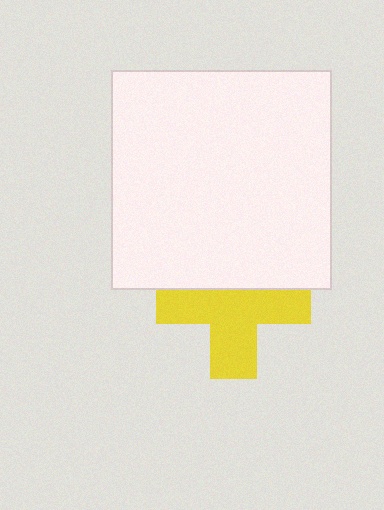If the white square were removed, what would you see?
You would see the complete yellow cross.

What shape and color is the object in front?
The object in front is a white square.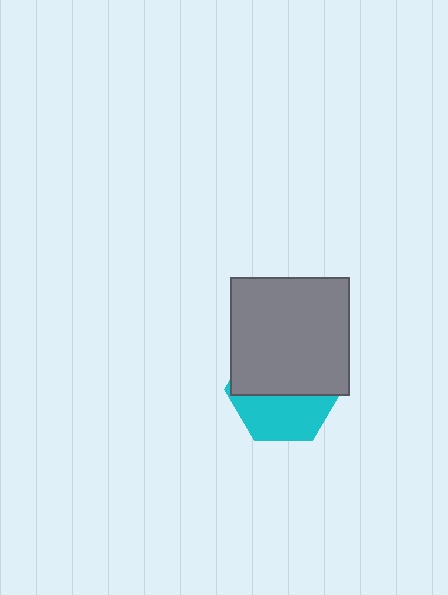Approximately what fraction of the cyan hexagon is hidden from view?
Roughly 57% of the cyan hexagon is hidden behind the gray square.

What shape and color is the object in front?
The object in front is a gray square.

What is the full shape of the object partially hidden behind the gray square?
The partially hidden object is a cyan hexagon.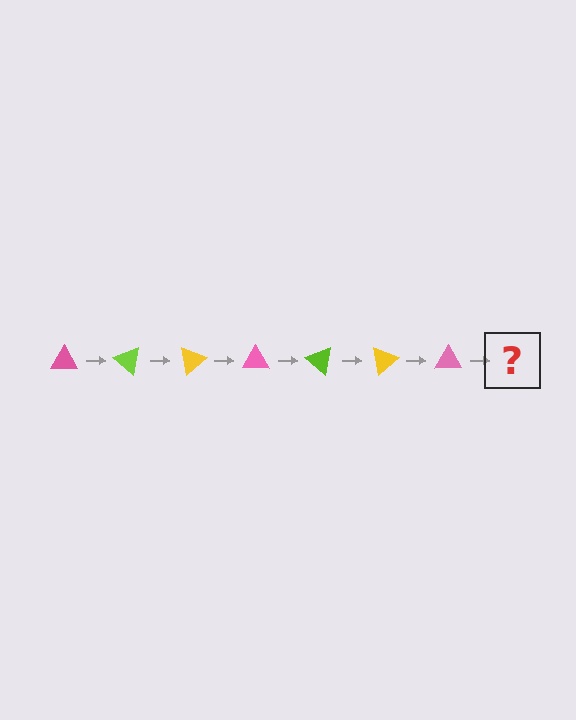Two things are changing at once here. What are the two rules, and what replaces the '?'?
The two rules are that it rotates 40 degrees each step and the color cycles through pink, lime, and yellow. The '?' should be a lime triangle, rotated 280 degrees from the start.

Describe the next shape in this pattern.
It should be a lime triangle, rotated 280 degrees from the start.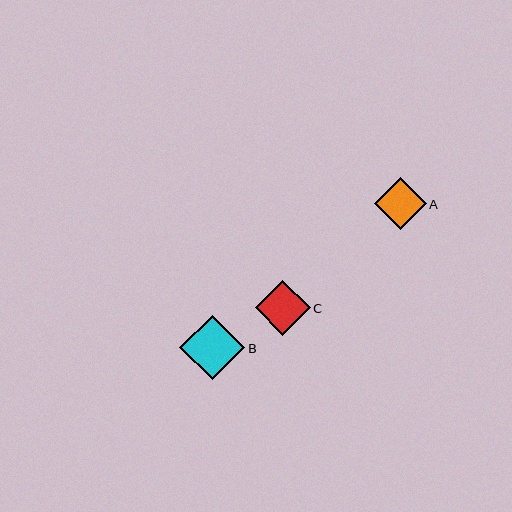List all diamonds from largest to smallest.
From largest to smallest: B, C, A.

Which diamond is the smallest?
Diamond A is the smallest with a size of approximately 52 pixels.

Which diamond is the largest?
Diamond B is the largest with a size of approximately 65 pixels.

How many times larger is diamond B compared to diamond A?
Diamond B is approximately 1.2 times the size of diamond A.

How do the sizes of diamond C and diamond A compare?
Diamond C and diamond A are approximately the same size.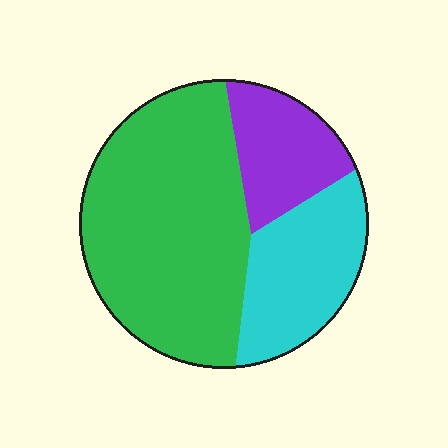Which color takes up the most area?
Green, at roughly 55%.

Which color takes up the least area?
Purple, at roughly 20%.